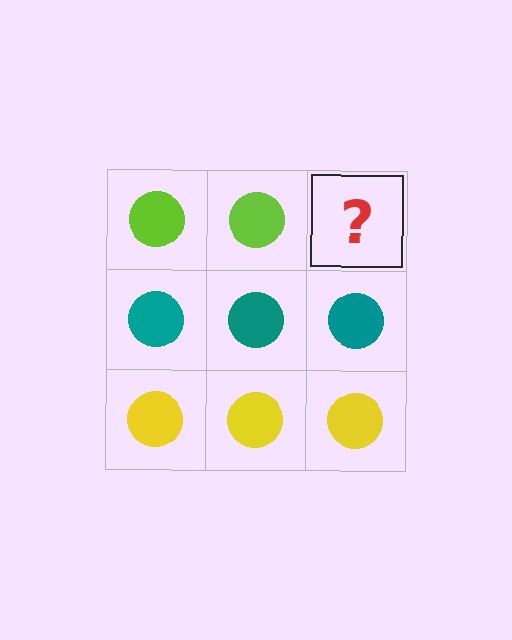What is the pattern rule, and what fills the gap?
The rule is that each row has a consistent color. The gap should be filled with a lime circle.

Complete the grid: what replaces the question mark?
The question mark should be replaced with a lime circle.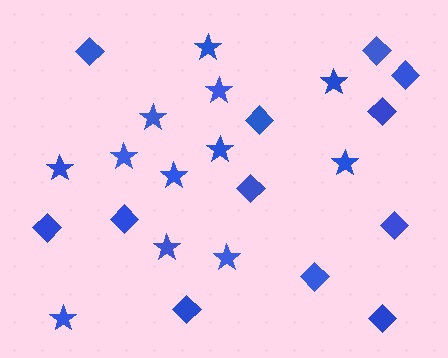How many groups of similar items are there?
There are 2 groups: one group of stars (12) and one group of diamonds (12).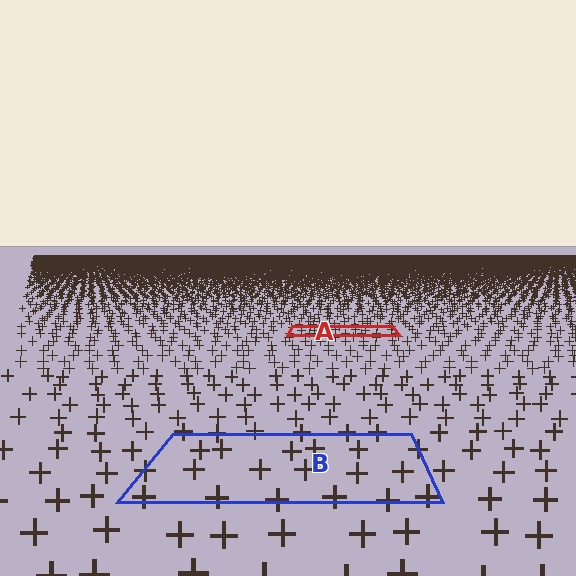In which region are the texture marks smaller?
The texture marks are smaller in region A, because it is farther away.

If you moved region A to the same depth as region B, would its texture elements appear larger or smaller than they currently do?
They would appear larger. At a closer depth, the same texture elements are projected at a bigger on-screen size.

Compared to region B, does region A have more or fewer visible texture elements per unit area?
Region A has more texture elements per unit area — they are packed more densely because it is farther away.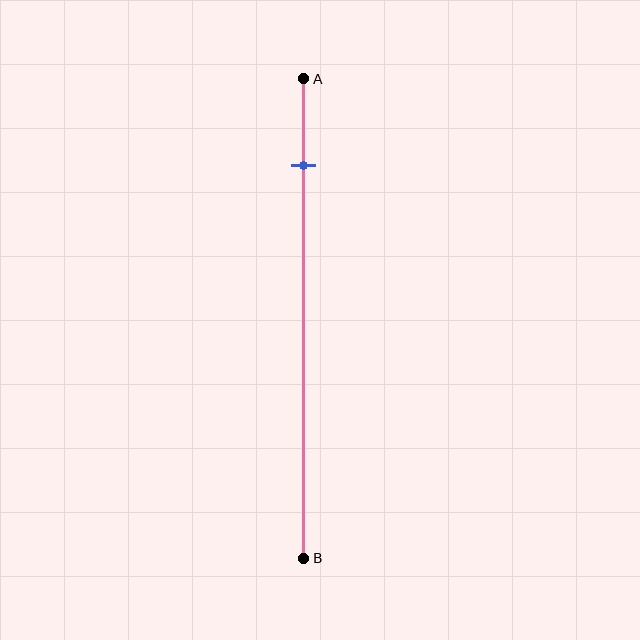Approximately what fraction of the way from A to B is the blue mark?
The blue mark is approximately 20% of the way from A to B.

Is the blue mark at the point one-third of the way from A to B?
No, the mark is at about 20% from A, not at the 33% one-third point.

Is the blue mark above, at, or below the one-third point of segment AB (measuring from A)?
The blue mark is above the one-third point of segment AB.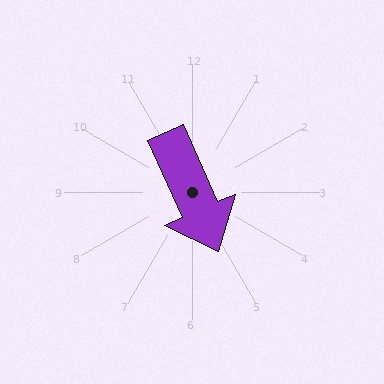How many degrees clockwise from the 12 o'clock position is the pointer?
Approximately 156 degrees.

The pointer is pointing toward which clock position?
Roughly 5 o'clock.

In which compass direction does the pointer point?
Southeast.